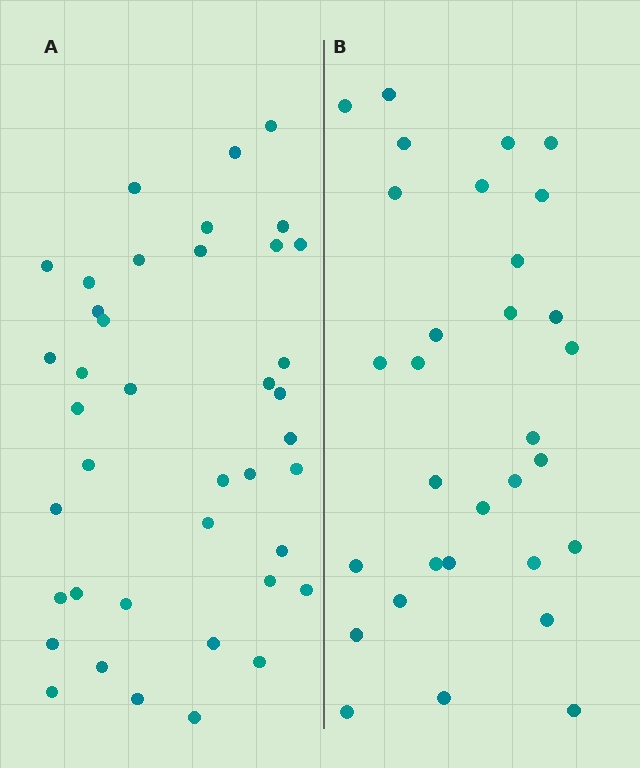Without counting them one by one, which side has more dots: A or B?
Region A (the left region) has more dots.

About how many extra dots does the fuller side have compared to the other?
Region A has roughly 8 or so more dots than region B.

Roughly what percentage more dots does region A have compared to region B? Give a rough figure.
About 30% more.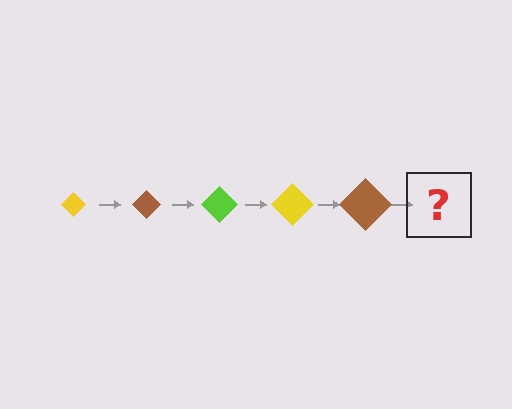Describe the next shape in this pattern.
It should be a lime diamond, larger than the previous one.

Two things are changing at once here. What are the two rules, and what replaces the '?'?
The two rules are that the diamond grows larger each step and the color cycles through yellow, brown, and lime. The '?' should be a lime diamond, larger than the previous one.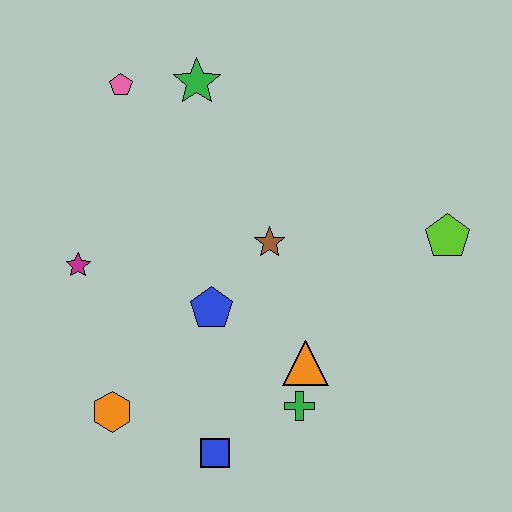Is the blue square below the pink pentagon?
Yes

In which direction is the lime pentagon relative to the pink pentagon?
The lime pentagon is to the right of the pink pentagon.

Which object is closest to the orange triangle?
The green cross is closest to the orange triangle.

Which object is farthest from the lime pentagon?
The orange hexagon is farthest from the lime pentagon.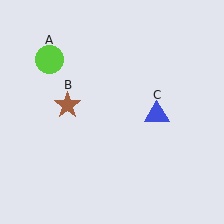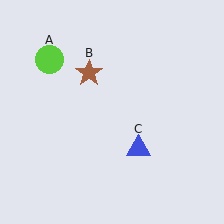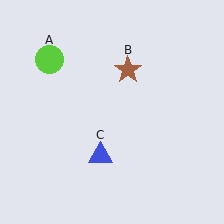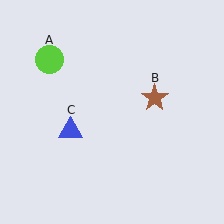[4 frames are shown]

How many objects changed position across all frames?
2 objects changed position: brown star (object B), blue triangle (object C).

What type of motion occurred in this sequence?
The brown star (object B), blue triangle (object C) rotated clockwise around the center of the scene.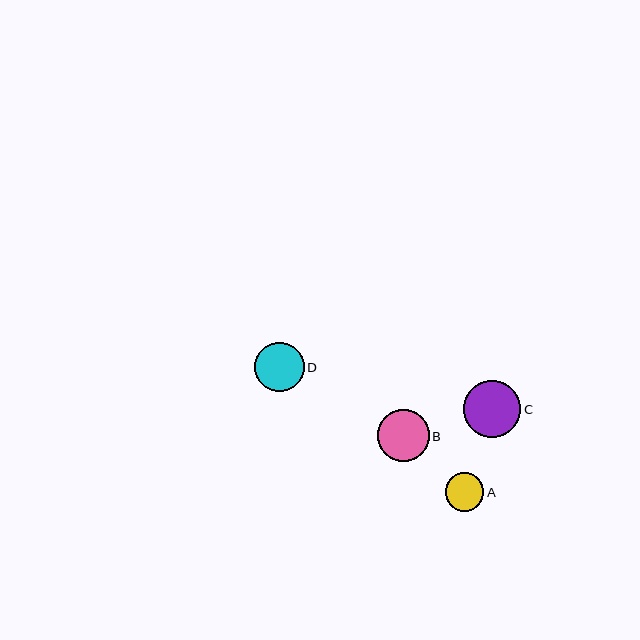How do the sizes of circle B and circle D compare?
Circle B and circle D are approximately the same size.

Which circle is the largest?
Circle C is the largest with a size of approximately 57 pixels.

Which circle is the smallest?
Circle A is the smallest with a size of approximately 39 pixels.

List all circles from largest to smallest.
From largest to smallest: C, B, D, A.